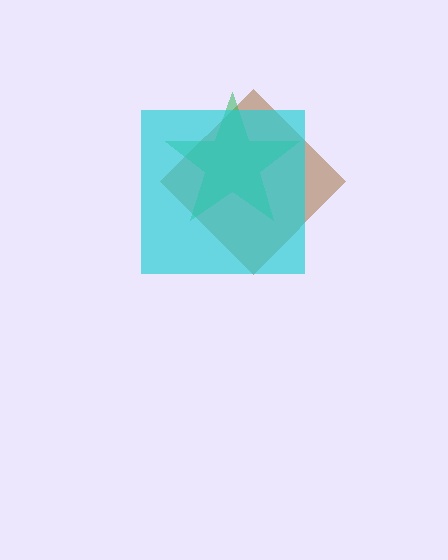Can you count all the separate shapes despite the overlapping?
Yes, there are 3 separate shapes.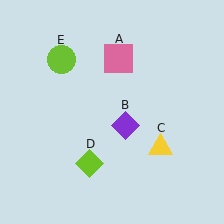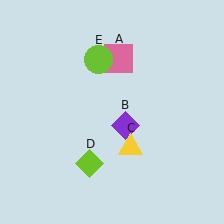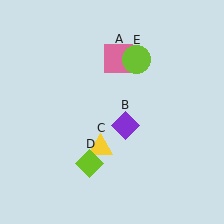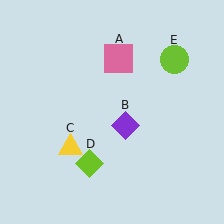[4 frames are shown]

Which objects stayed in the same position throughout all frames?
Pink square (object A) and purple diamond (object B) and lime diamond (object D) remained stationary.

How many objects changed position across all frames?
2 objects changed position: yellow triangle (object C), lime circle (object E).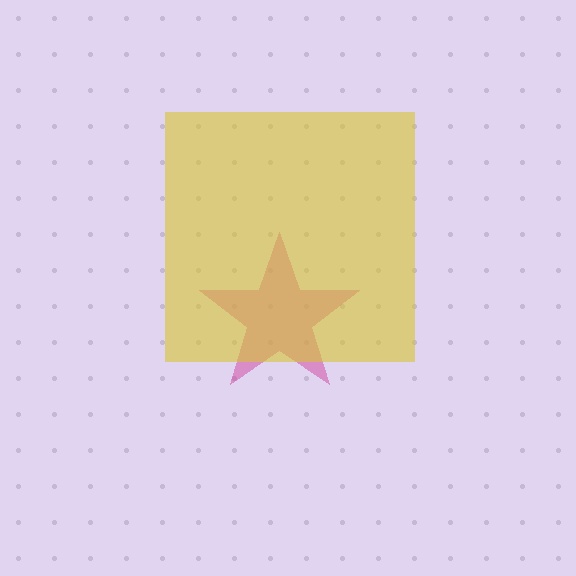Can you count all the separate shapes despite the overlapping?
Yes, there are 2 separate shapes.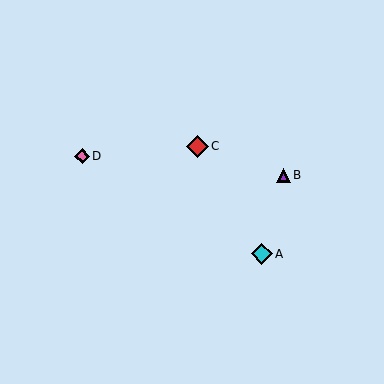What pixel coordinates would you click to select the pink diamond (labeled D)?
Click at (82, 156) to select the pink diamond D.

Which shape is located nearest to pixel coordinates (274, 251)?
The cyan diamond (labeled A) at (262, 254) is nearest to that location.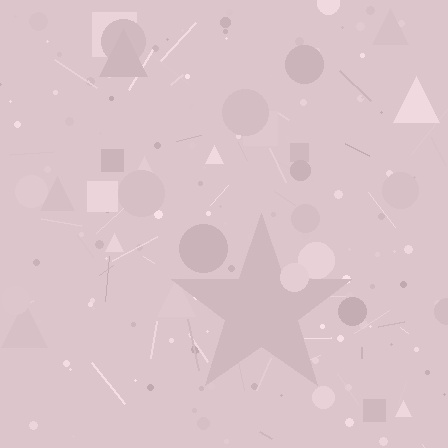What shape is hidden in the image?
A star is hidden in the image.